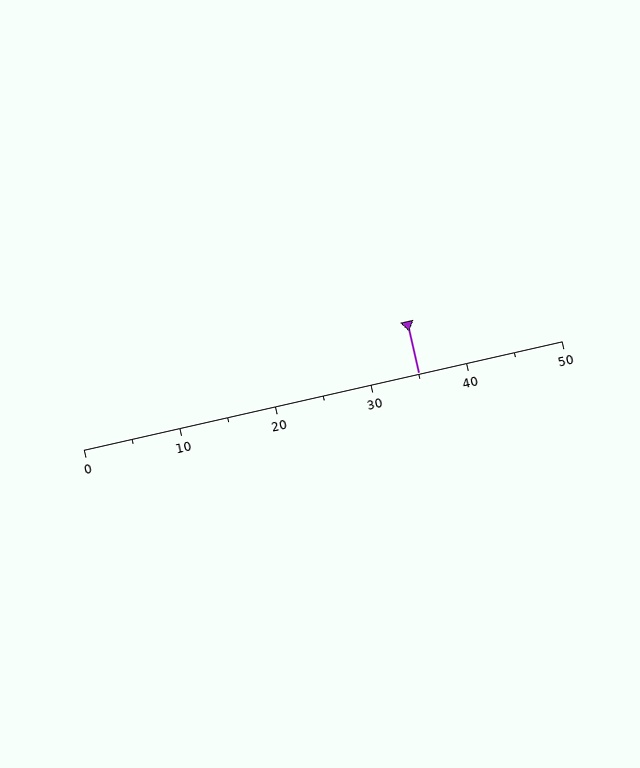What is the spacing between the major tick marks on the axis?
The major ticks are spaced 10 apart.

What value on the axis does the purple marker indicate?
The marker indicates approximately 35.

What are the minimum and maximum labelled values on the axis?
The axis runs from 0 to 50.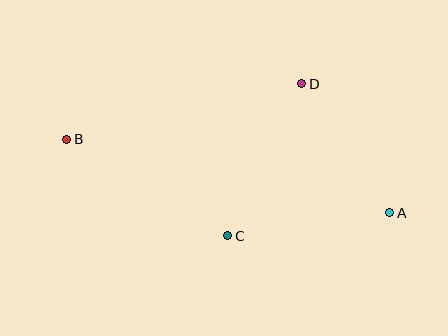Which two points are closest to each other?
Points A and D are closest to each other.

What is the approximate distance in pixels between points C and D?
The distance between C and D is approximately 169 pixels.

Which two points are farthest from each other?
Points A and B are farthest from each other.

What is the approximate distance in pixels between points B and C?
The distance between B and C is approximately 188 pixels.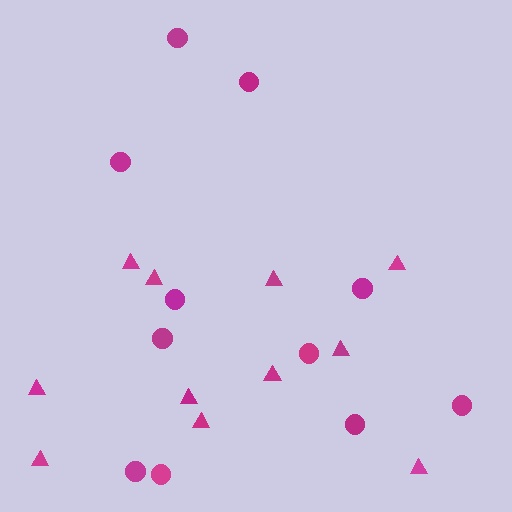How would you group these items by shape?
There are 2 groups: one group of circles (11) and one group of triangles (11).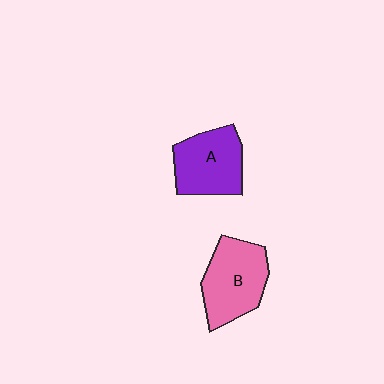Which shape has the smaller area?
Shape A (purple).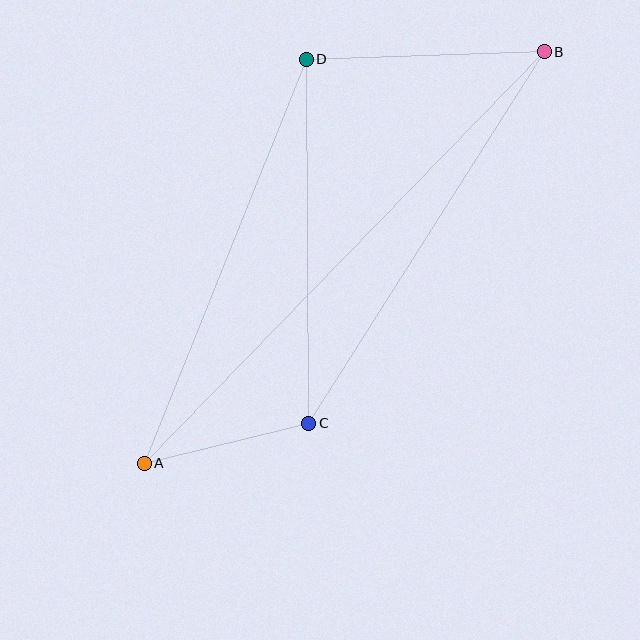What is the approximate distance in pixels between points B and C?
The distance between B and C is approximately 440 pixels.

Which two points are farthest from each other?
Points A and B are farthest from each other.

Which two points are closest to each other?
Points A and C are closest to each other.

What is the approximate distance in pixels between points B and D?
The distance between B and D is approximately 238 pixels.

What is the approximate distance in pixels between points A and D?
The distance between A and D is approximately 435 pixels.